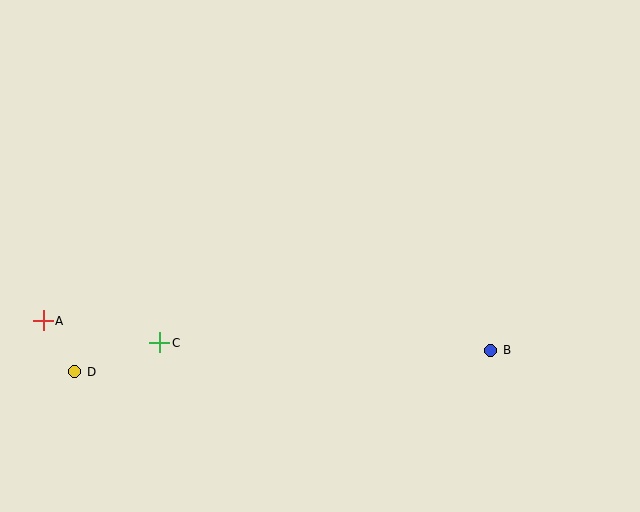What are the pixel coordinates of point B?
Point B is at (491, 350).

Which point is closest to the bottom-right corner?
Point B is closest to the bottom-right corner.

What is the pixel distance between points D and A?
The distance between D and A is 60 pixels.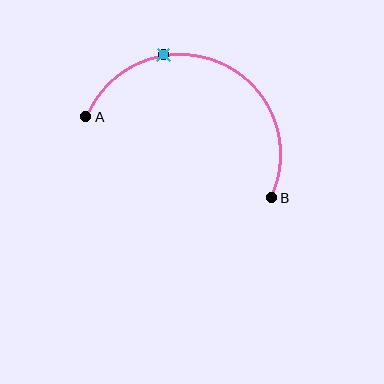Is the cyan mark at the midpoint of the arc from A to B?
No. The cyan mark lies on the arc but is closer to endpoint A. The arc midpoint would be at the point on the curve equidistant along the arc from both A and B.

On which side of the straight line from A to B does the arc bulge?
The arc bulges above the straight line connecting A and B.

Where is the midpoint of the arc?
The arc midpoint is the point on the curve farthest from the straight line joining A and B. It sits above that line.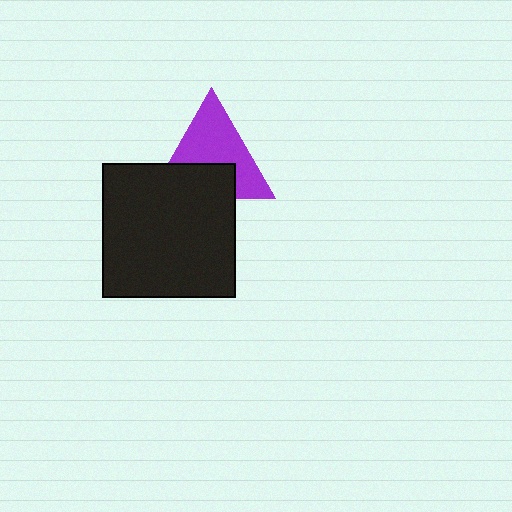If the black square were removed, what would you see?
You would see the complete purple triangle.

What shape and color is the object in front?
The object in front is a black square.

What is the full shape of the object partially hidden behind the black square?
The partially hidden object is a purple triangle.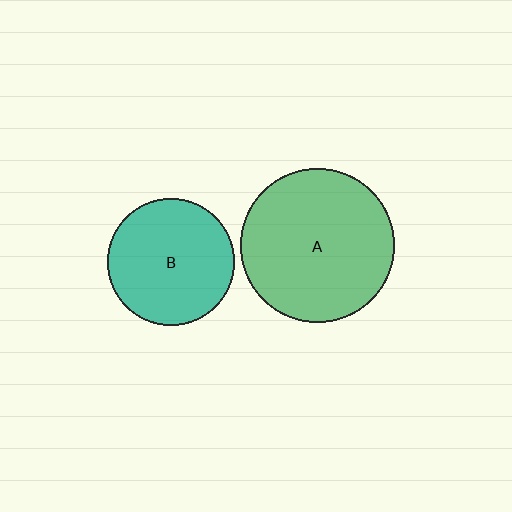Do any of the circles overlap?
No, none of the circles overlap.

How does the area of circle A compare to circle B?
Approximately 1.5 times.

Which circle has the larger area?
Circle A (green).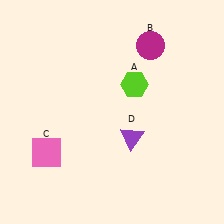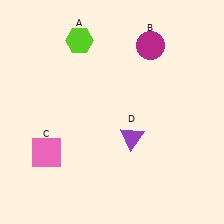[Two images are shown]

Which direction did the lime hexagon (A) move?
The lime hexagon (A) moved left.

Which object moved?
The lime hexagon (A) moved left.